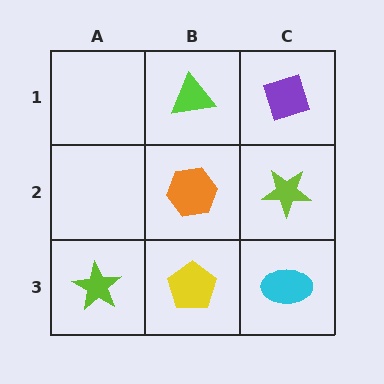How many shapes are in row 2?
2 shapes.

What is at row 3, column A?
A lime star.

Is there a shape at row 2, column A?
No, that cell is empty.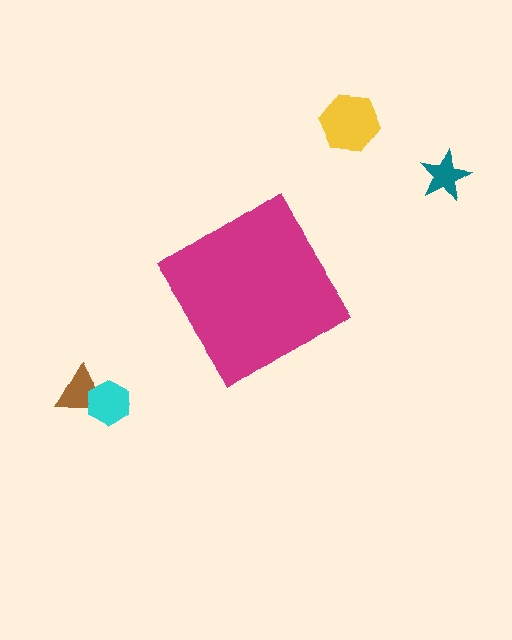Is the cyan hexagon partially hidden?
No, the cyan hexagon is fully visible.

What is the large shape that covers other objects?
A magenta diamond.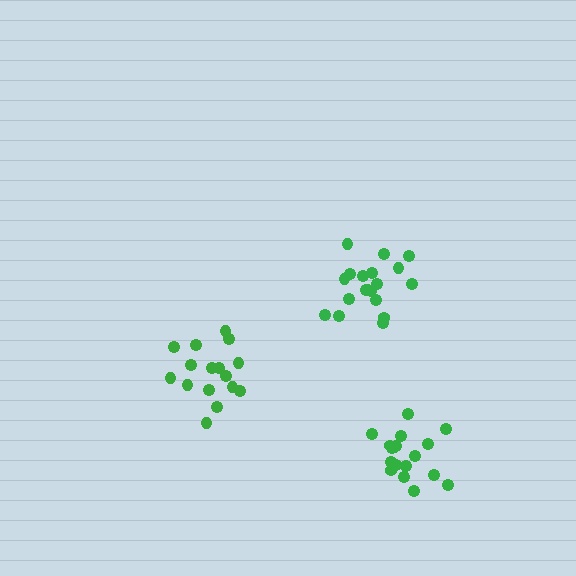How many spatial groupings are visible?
There are 3 spatial groupings.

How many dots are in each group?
Group 1: 16 dots, Group 2: 18 dots, Group 3: 19 dots (53 total).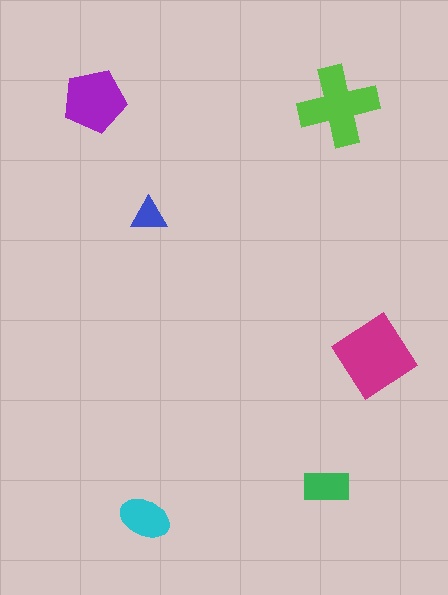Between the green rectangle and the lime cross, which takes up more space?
The lime cross.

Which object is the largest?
The magenta diamond.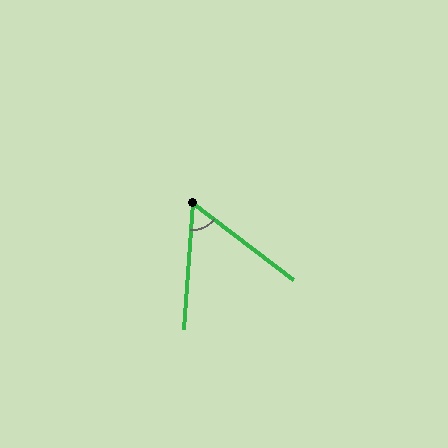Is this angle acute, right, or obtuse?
It is acute.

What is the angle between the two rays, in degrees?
Approximately 56 degrees.